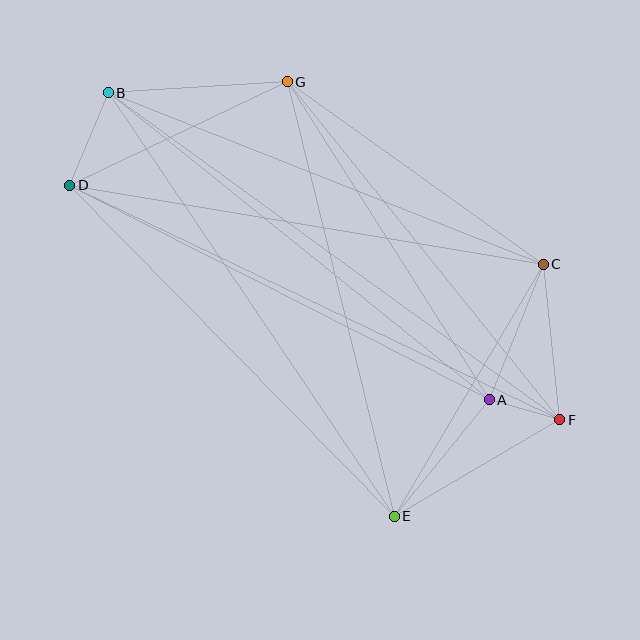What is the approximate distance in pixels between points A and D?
The distance between A and D is approximately 471 pixels.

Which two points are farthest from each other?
Points B and F are farthest from each other.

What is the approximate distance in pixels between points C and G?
The distance between C and G is approximately 314 pixels.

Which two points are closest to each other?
Points A and F are closest to each other.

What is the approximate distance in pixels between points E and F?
The distance between E and F is approximately 191 pixels.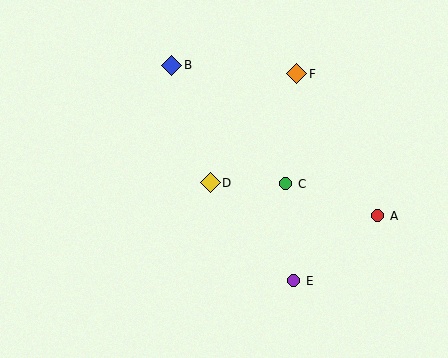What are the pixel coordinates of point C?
Point C is at (286, 184).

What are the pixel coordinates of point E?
Point E is at (294, 281).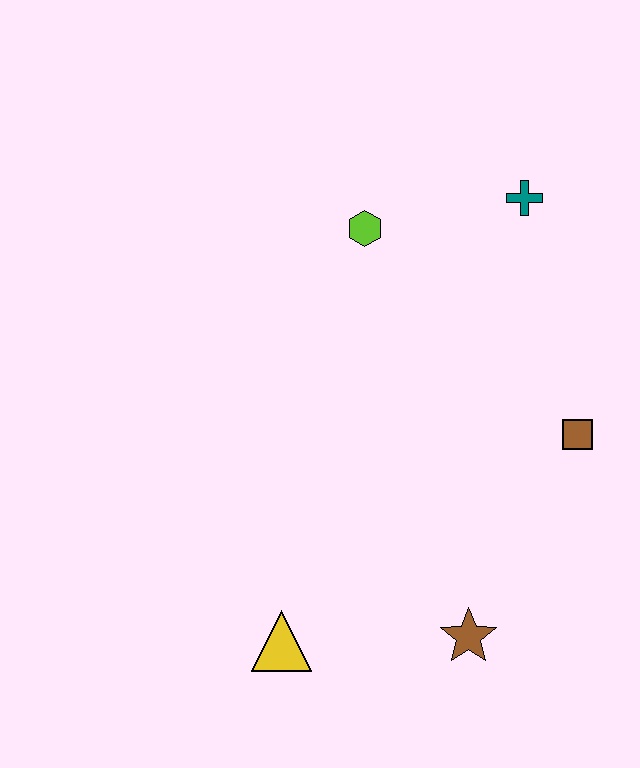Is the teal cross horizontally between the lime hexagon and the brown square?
Yes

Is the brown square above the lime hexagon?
No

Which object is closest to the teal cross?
The lime hexagon is closest to the teal cross.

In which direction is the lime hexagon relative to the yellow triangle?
The lime hexagon is above the yellow triangle.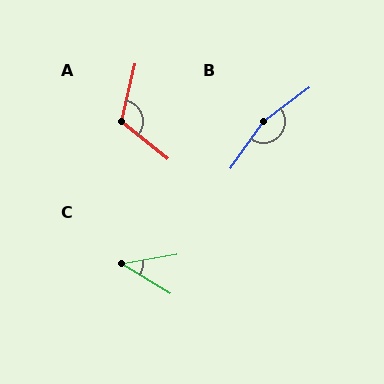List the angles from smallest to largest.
C (41°), A (115°), B (162°).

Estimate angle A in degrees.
Approximately 115 degrees.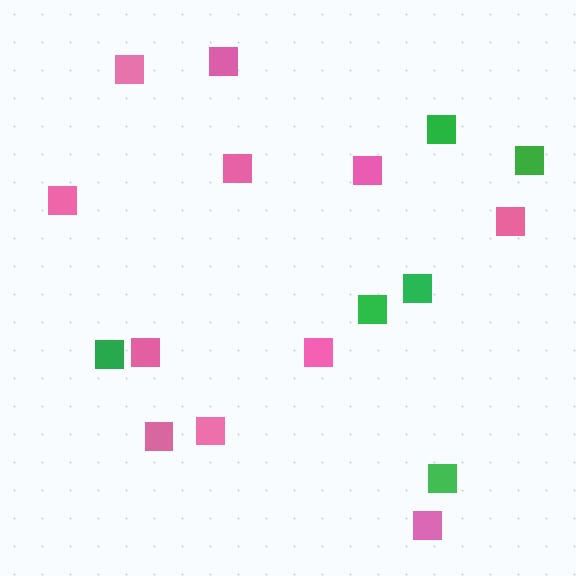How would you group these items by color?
There are 2 groups: one group of pink squares (11) and one group of green squares (6).